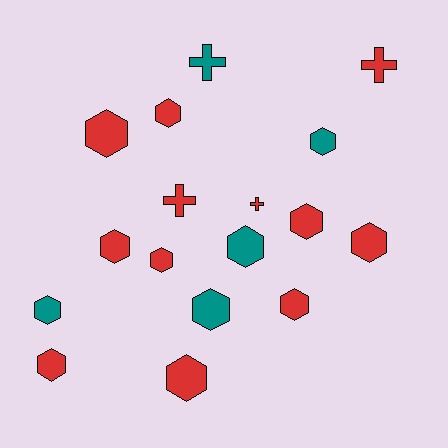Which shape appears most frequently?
Hexagon, with 13 objects.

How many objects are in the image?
There are 17 objects.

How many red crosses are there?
There are 3 red crosses.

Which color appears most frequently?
Red, with 12 objects.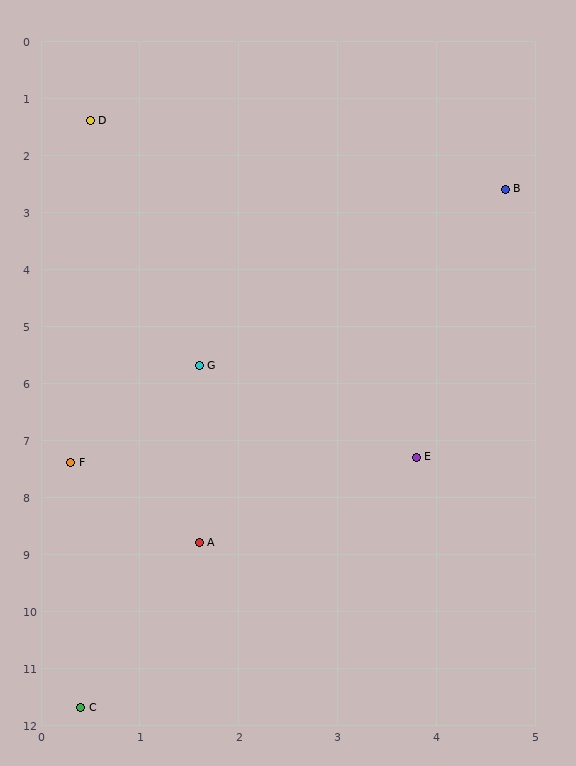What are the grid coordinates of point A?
Point A is at approximately (1.6, 8.8).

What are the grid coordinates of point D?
Point D is at approximately (0.5, 1.4).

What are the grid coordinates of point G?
Point G is at approximately (1.6, 5.7).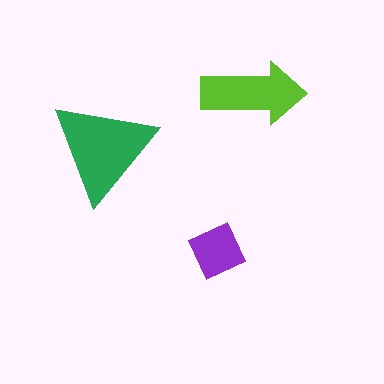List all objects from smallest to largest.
The purple diamond, the lime arrow, the green triangle.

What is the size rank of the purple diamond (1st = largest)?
3rd.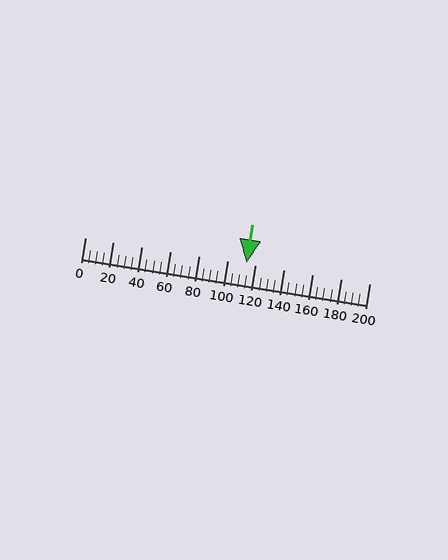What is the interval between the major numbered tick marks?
The major tick marks are spaced 20 units apart.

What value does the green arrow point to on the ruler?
The green arrow points to approximately 114.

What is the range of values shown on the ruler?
The ruler shows values from 0 to 200.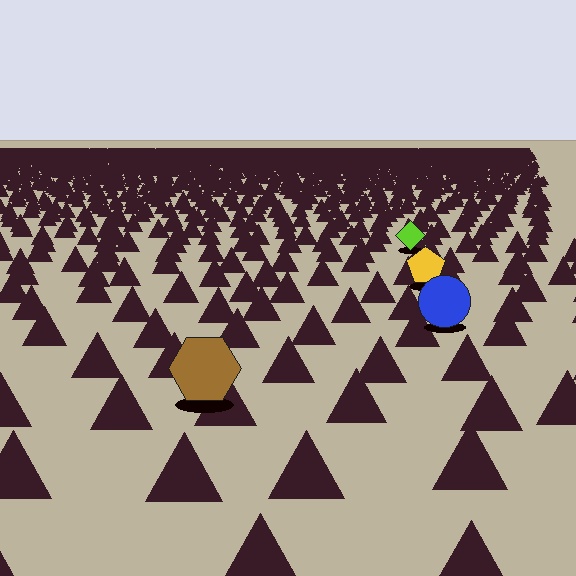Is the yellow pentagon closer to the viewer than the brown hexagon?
No. The brown hexagon is closer — you can tell from the texture gradient: the ground texture is coarser near it.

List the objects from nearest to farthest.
From nearest to farthest: the brown hexagon, the blue circle, the yellow pentagon, the lime diamond.